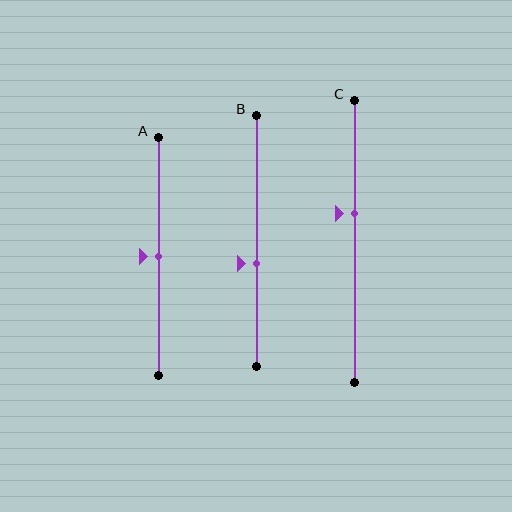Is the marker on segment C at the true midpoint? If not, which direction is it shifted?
No, the marker on segment C is shifted upward by about 10% of the segment length.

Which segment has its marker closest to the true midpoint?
Segment A has its marker closest to the true midpoint.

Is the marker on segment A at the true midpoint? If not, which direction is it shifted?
Yes, the marker on segment A is at the true midpoint.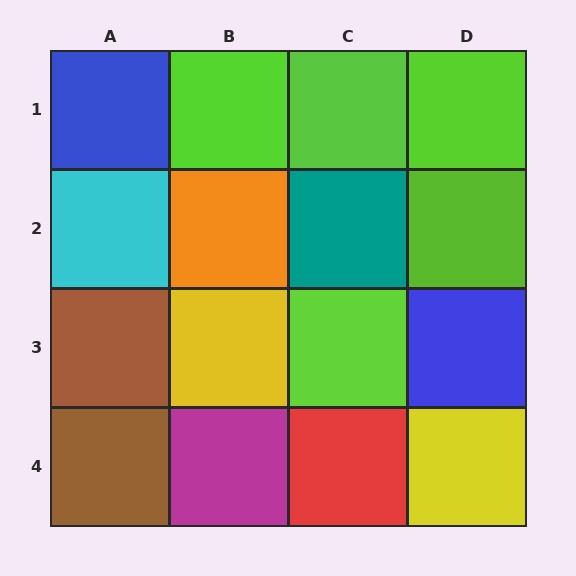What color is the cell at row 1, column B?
Lime.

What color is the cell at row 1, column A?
Blue.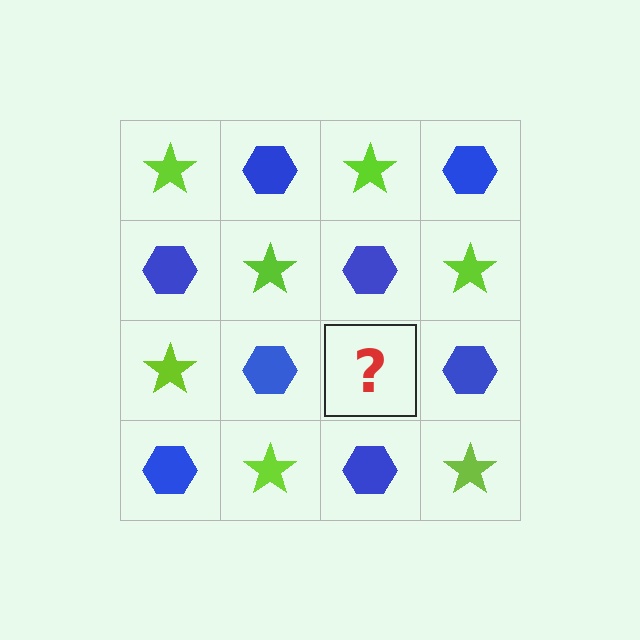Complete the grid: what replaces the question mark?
The question mark should be replaced with a lime star.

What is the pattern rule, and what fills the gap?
The rule is that it alternates lime star and blue hexagon in a checkerboard pattern. The gap should be filled with a lime star.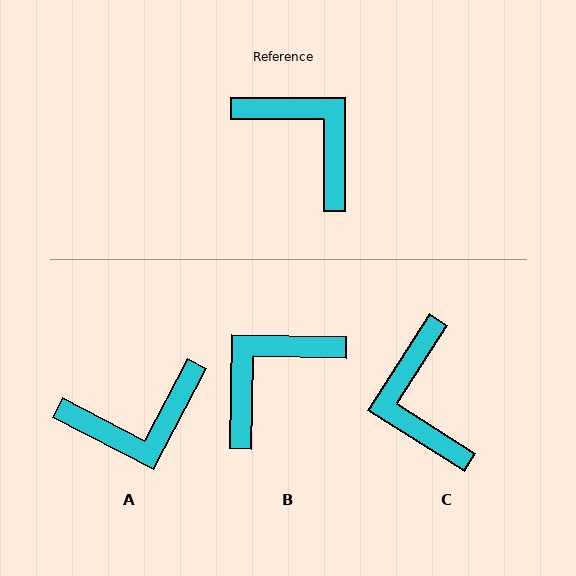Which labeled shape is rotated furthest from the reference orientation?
C, about 147 degrees away.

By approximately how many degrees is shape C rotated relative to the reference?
Approximately 147 degrees counter-clockwise.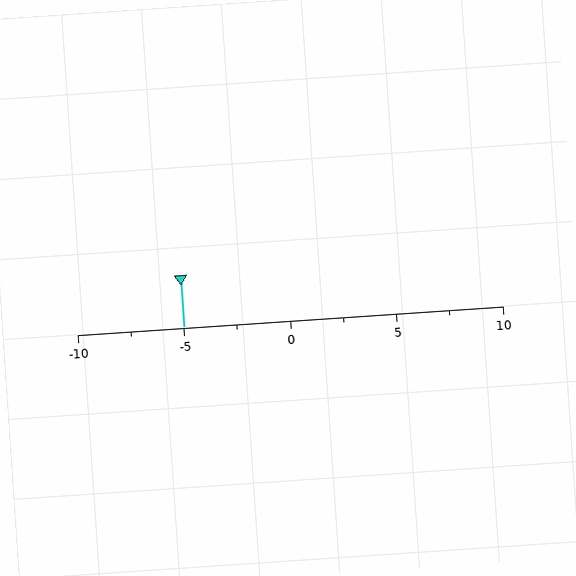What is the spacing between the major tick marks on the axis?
The major ticks are spaced 5 apart.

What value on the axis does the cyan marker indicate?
The marker indicates approximately -5.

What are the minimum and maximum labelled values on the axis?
The axis runs from -10 to 10.